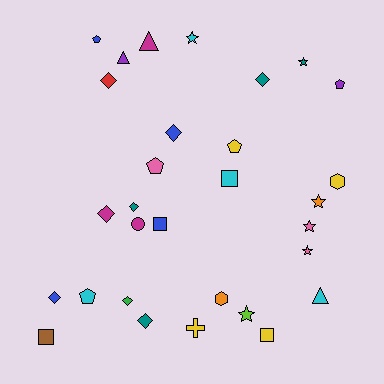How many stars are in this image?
There are 6 stars.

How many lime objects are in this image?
There is 1 lime object.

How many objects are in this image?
There are 30 objects.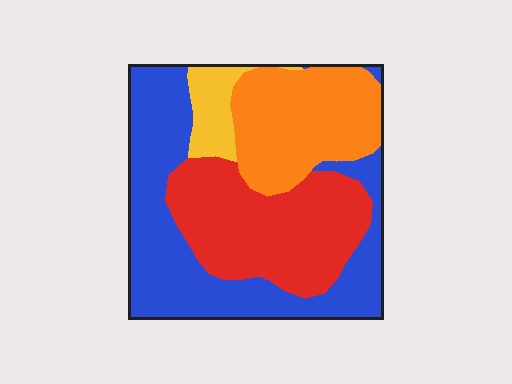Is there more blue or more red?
Blue.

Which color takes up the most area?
Blue, at roughly 40%.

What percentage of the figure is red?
Red covers roughly 30% of the figure.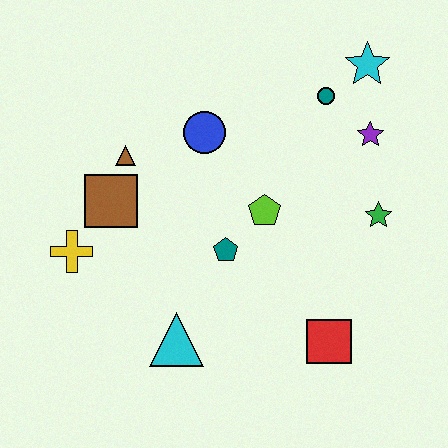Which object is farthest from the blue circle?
The red square is farthest from the blue circle.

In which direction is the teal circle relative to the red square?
The teal circle is above the red square.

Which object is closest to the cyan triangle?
The teal pentagon is closest to the cyan triangle.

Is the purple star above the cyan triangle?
Yes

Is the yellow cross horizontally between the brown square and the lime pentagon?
No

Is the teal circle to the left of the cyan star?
Yes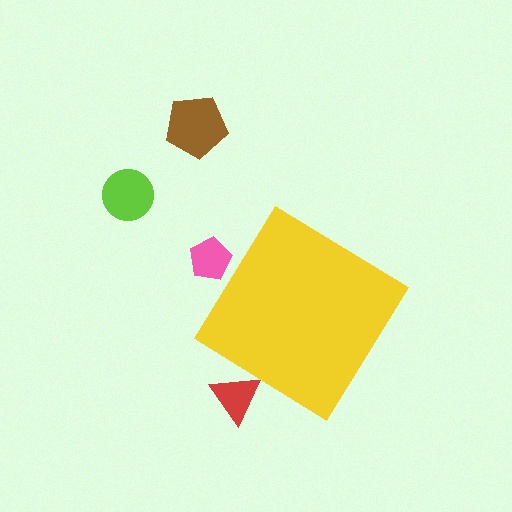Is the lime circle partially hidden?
No, the lime circle is fully visible.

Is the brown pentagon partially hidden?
No, the brown pentagon is fully visible.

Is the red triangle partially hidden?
Yes, the red triangle is partially hidden behind the yellow diamond.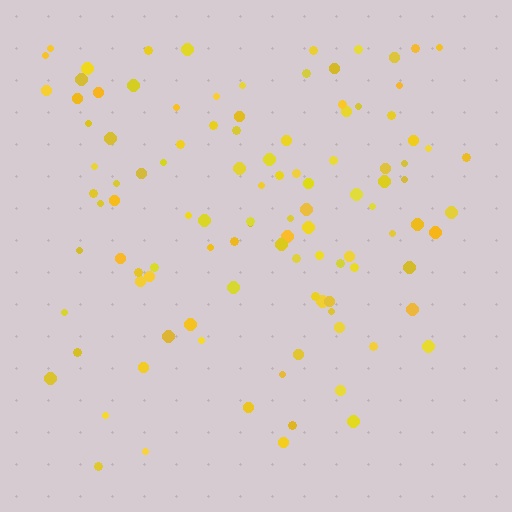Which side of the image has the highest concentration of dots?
The top.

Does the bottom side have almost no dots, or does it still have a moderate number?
Still a moderate number, just noticeably fewer than the top.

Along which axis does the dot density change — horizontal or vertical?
Vertical.